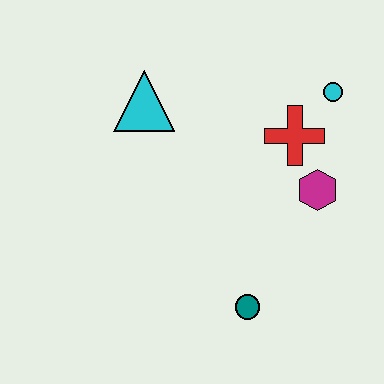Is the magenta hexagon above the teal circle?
Yes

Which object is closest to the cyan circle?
The red cross is closest to the cyan circle.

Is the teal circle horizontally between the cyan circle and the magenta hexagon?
No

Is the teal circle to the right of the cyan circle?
No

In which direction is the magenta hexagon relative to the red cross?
The magenta hexagon is below the red cross.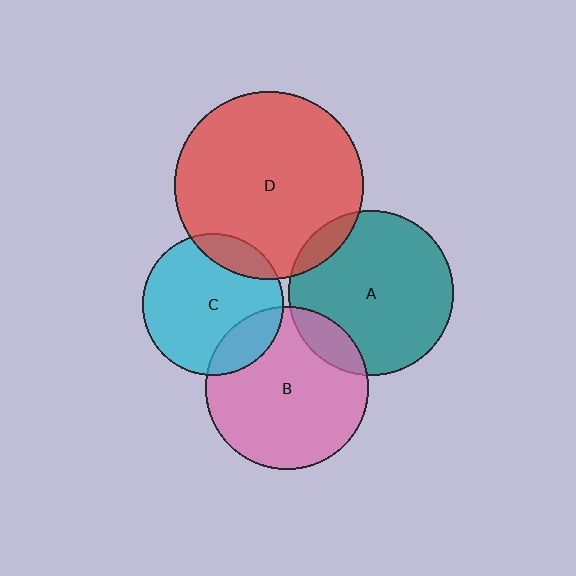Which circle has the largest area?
Circle D (red).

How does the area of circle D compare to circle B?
Approximately 1.3 times.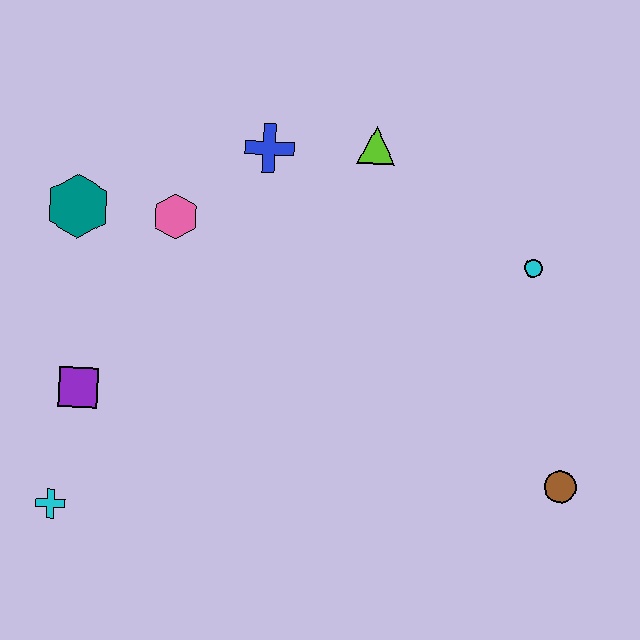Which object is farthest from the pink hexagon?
The brown circle is farthest from the pink hexagon.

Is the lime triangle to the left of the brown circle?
Yes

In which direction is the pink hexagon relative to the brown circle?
The pink hexagon is to the left of the brown circle.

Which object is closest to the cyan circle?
The lime triangle is closest to the cyan circle.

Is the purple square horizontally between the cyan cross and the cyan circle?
Yes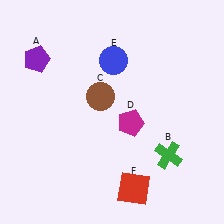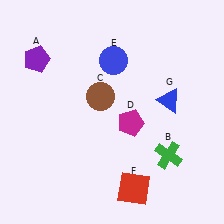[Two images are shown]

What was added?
A blue triangle (G) was added in Image 2.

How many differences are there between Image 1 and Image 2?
There is 1 difference between the two images.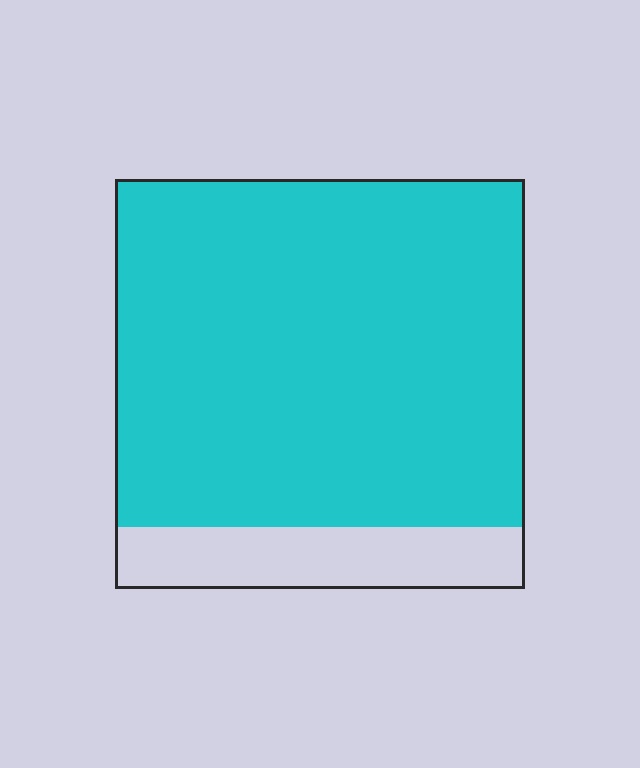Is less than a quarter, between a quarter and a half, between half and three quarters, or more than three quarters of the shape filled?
More than three quarters.